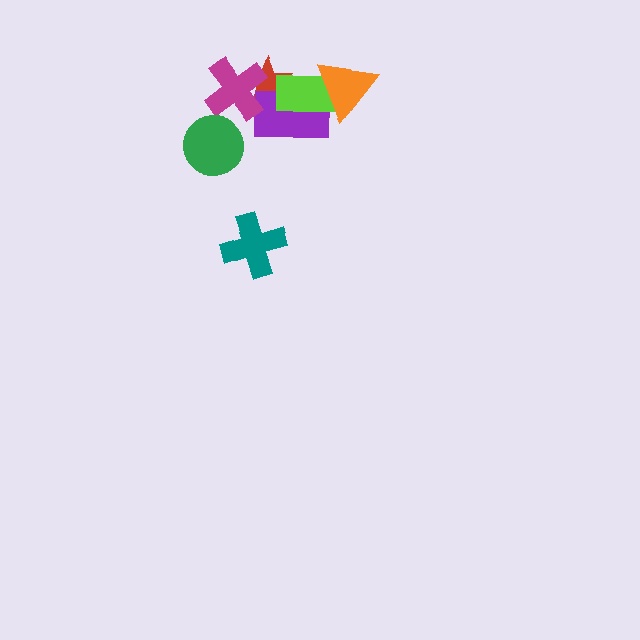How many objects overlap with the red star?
3 objects overlap with the red star.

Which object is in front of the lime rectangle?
The orange triangle is in front of the lime rectangle.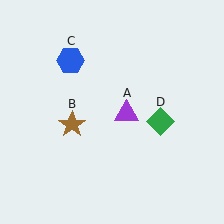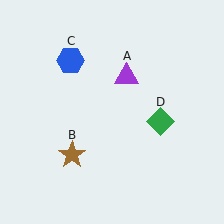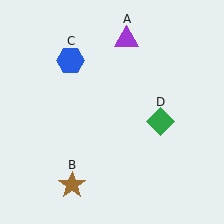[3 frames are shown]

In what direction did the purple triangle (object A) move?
The purple triangle (object A) moved up.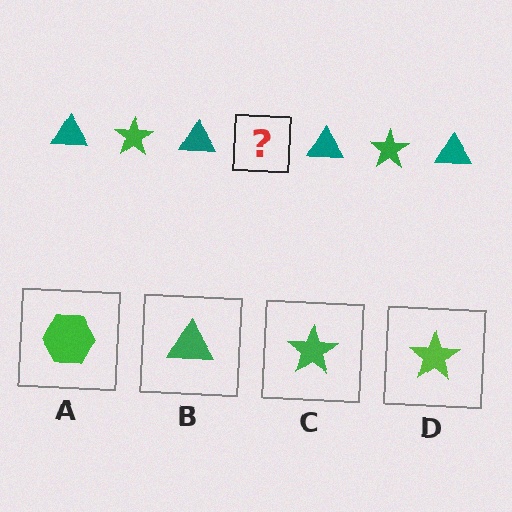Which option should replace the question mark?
Option C.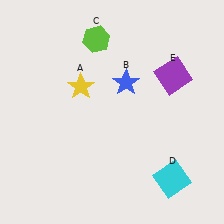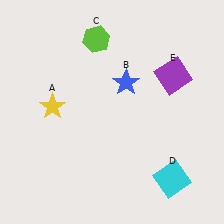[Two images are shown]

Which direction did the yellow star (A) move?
The yellow star (A) moved left.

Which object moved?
The yellow star (A) moved left.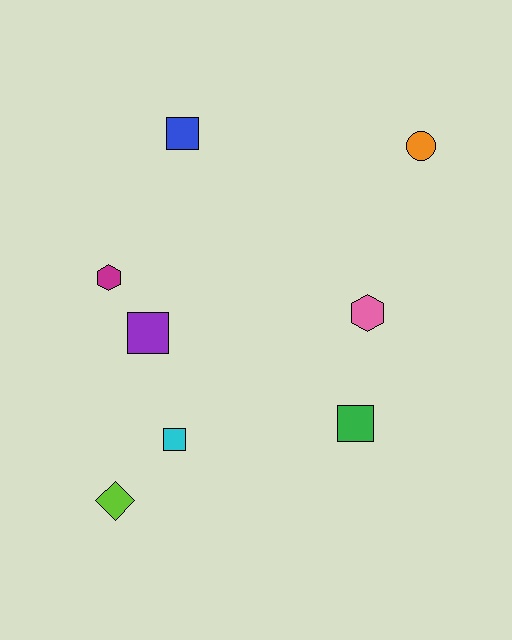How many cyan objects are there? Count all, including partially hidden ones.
There is 1 cyan object.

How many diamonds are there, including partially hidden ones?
There is 1 diamond.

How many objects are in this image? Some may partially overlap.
There are 8 objects.